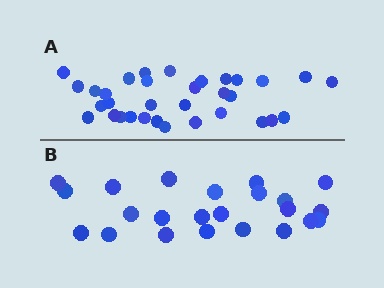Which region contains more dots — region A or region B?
Region A (the top region) has more dots.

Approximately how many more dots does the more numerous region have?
Region A has roughly 10 or so more dots than region B.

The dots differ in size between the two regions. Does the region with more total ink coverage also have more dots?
No. Region B has more total ink coverage because its dots are larger, but region A actually contains more individual dots. Total area can be misleading — the number of items is what matters here.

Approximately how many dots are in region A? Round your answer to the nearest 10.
About 30 dots. (The exact count is 33, which rounds to 30.)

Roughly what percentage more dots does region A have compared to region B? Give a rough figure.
About 45% more.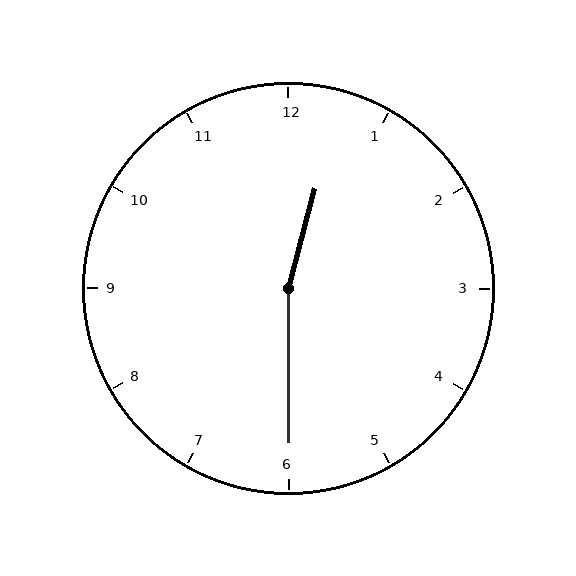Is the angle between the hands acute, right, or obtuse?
It is obtuse.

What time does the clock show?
12:30.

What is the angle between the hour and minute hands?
Approximately 165 degrees.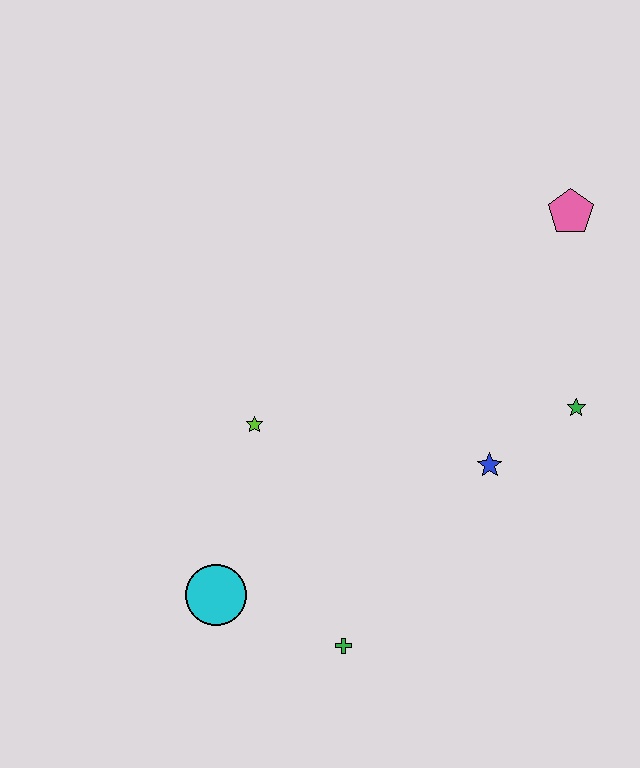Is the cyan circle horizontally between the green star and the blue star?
No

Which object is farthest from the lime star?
The pink pentagon is farthest from the lime star.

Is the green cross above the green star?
No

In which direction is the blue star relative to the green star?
The blue star is to the left of the green star.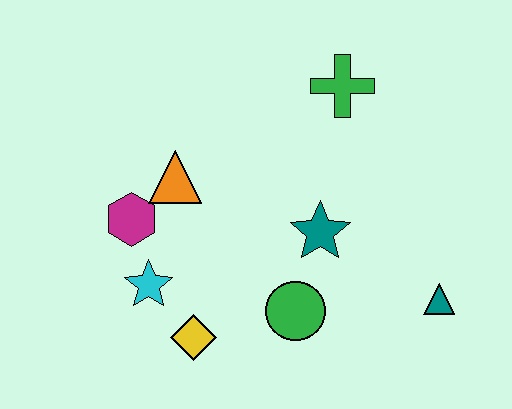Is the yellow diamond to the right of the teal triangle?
No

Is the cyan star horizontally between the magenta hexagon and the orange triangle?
Yes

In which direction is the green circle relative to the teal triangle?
The green circle is to the left of the teal triangle.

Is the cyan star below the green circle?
No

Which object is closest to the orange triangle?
The magenta hexagon is closest to the orange triangle.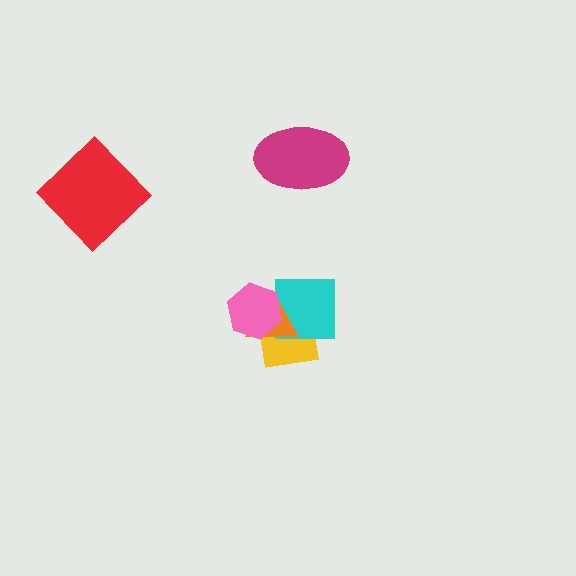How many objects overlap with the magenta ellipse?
0 objects overlap with the magenta ellipse.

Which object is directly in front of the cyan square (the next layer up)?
The orange triangle is directly in front of the cyan square.